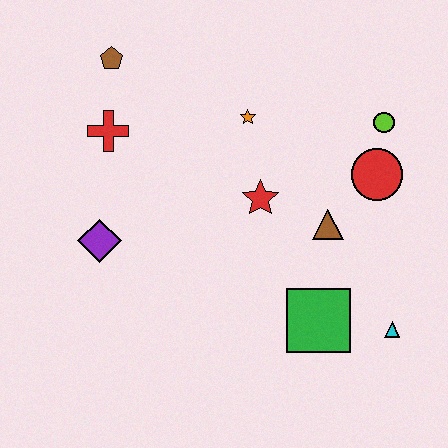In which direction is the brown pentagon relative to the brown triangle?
The brown pentagon is to the left of the brown triangle.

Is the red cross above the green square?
Yes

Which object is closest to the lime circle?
The red circle is closest to the lime circle.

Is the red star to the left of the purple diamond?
No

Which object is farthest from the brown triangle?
The brown pentagon is farthest from the brown triangle.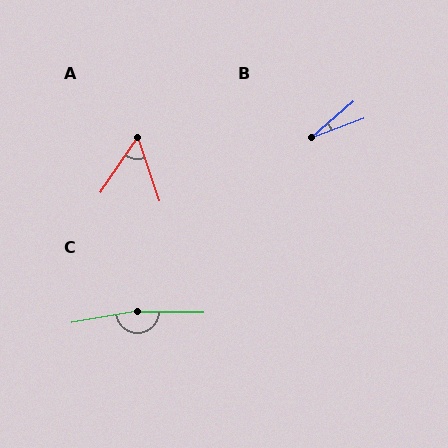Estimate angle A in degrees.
Approximately 53 degrees.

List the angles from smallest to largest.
B (20°), A (53°), C (170°).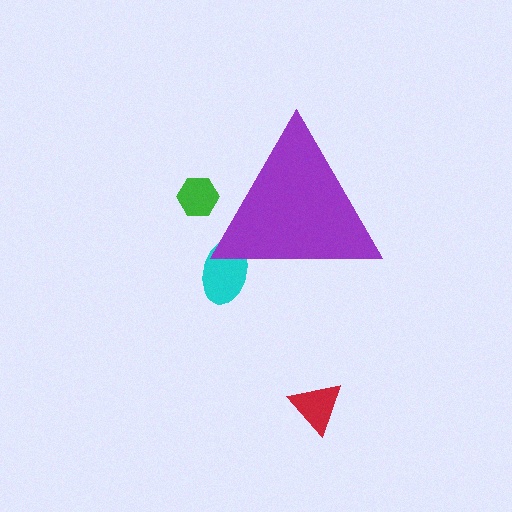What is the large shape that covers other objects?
A purple triangle.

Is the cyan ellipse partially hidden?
Yes, the cyan ellipse is partially hidden behind the purple triangle.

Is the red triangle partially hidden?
No, the red triangle is fully visible.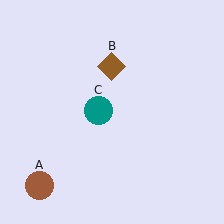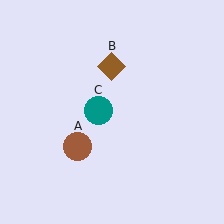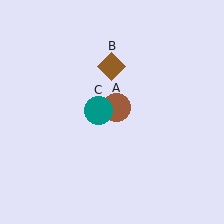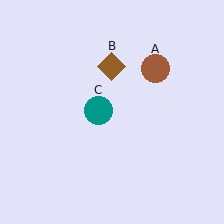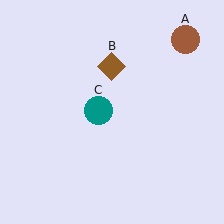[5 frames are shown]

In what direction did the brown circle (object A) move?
The brown circle (object A) moved up and to the right.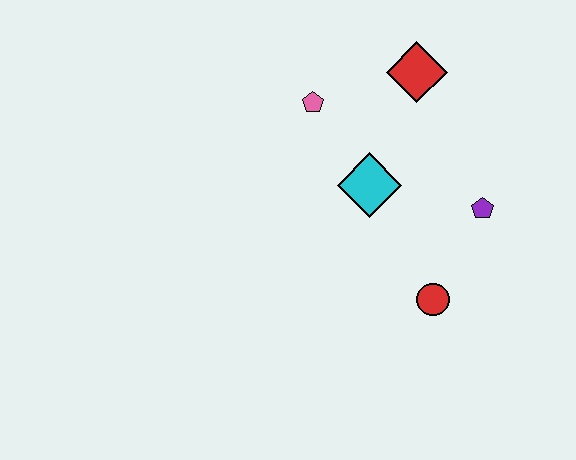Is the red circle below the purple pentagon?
Yes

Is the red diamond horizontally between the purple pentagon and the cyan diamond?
Yes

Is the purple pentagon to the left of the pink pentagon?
No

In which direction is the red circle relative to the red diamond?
The red circle is below the red diamond.